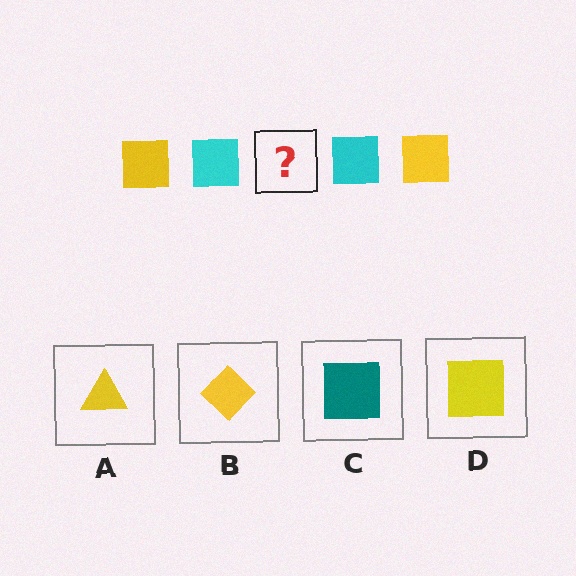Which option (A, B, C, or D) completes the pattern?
D.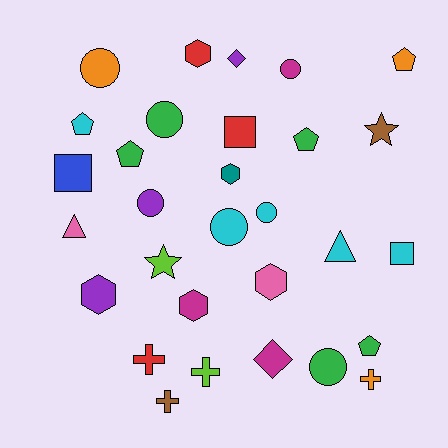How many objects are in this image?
There are 30 objects.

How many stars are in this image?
There are 2 stars.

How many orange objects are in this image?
There are 3 orange objects.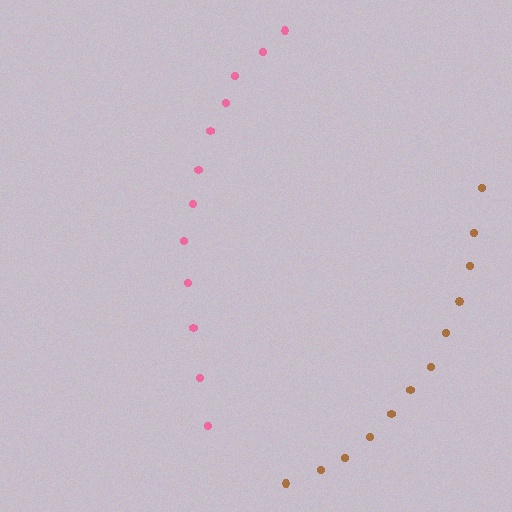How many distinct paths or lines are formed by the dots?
There are 2 distinct paths.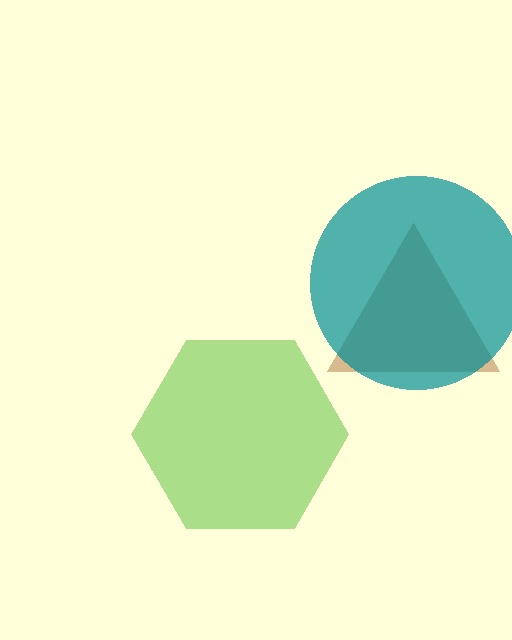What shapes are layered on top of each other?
The layered shapes are: a brown triangle, a teal circle, a lime hexagon.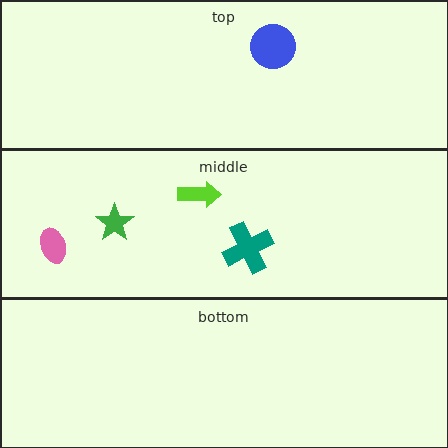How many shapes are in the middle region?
4.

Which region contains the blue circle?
The top region.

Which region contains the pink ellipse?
The middle region.